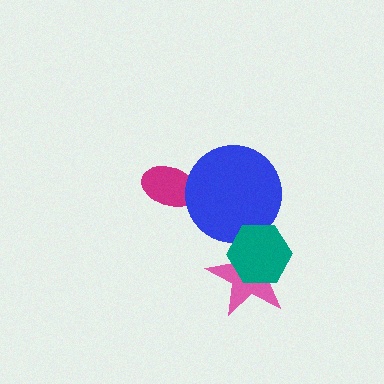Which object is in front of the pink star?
The teal hexagon is in front of the pink star.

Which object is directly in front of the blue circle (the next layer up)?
The pink star is directly in front of the blue circle.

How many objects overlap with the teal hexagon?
2 objects overlap with the teal hexagon.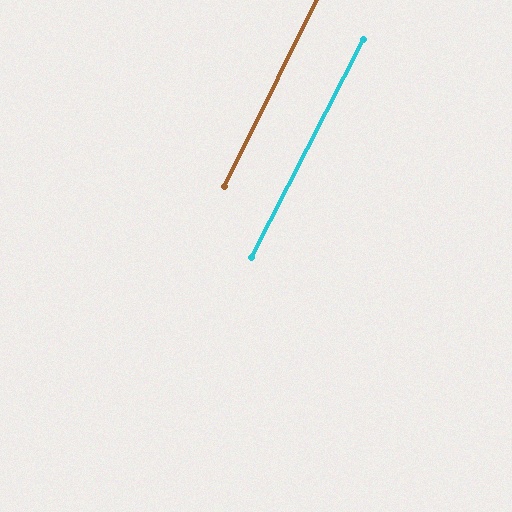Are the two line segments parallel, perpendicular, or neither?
Parallel — their directions differ by only 0.9°.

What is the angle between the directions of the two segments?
Approximately 1 degree.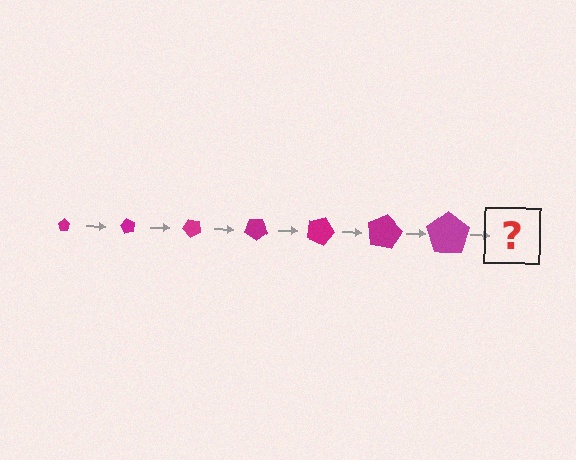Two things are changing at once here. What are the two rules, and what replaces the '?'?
The two rules are that the pentagon grows larger each step and it rotates 60 degrees each step. The '?' should be a pentagon, larger than the previous one and rotated 420 degrees from the start.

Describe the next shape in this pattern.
It should be a pentagon, larger than the previous one and rotated 420 degrees from the start.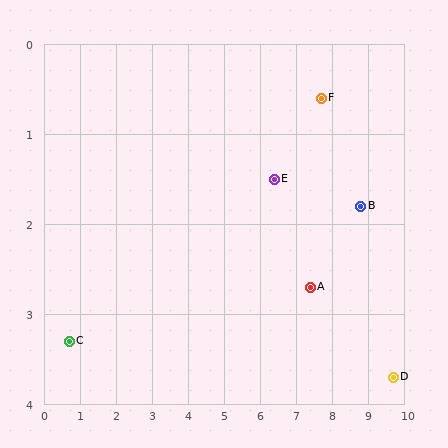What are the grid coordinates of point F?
Point F is at approximately (7.7, 0.6).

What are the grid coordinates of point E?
Point E is at approximately (6.4, 1.5).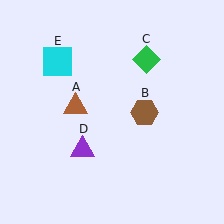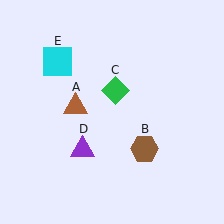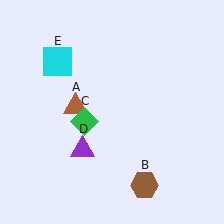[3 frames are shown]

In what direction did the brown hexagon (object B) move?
The brown hexagon (object B) moved down.